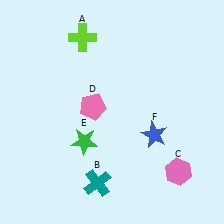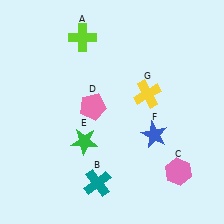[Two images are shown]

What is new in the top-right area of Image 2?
A yellow cross (G) was added in the top-right area of Image 2.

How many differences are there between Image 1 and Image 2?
There is 1 difference between the two images.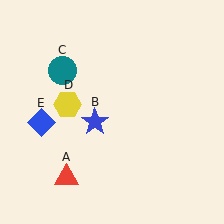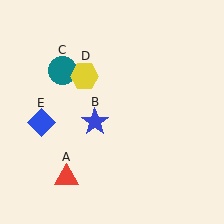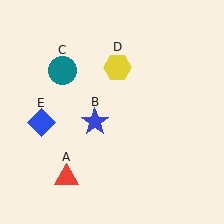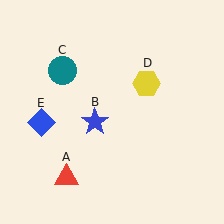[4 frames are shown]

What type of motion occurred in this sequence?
The yellow hexagon (object D) rotated clockwise around the center of the scene.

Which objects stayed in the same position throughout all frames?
Red triangle (object A) and blue star (object B) and teal circle (object C) and blue diamond (object E) remained stationary.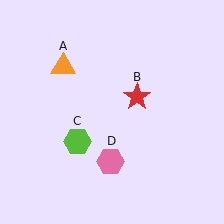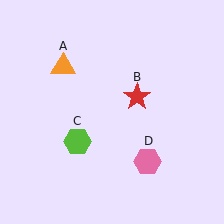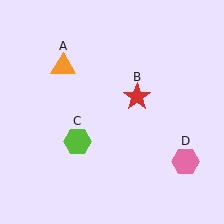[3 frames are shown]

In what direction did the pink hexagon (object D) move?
The pink hexagon (object D) moved right.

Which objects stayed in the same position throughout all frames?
Orange triangle (object A) and red star (object B) and lime hexagon (object C) remained stationary.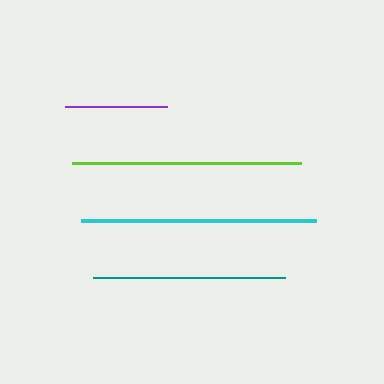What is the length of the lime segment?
The lime segment is approximately 228 pixels long.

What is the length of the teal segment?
The teal segment is approximately 192 pixels long.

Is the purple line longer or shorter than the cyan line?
The cyan line is longer than the purple line.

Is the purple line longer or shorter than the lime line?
The lime line is longer than the purple line.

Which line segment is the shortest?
The purple line is the shortest at approximately 102 pixels.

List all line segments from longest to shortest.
From longest to shortest: cyan, lime, teal, purple.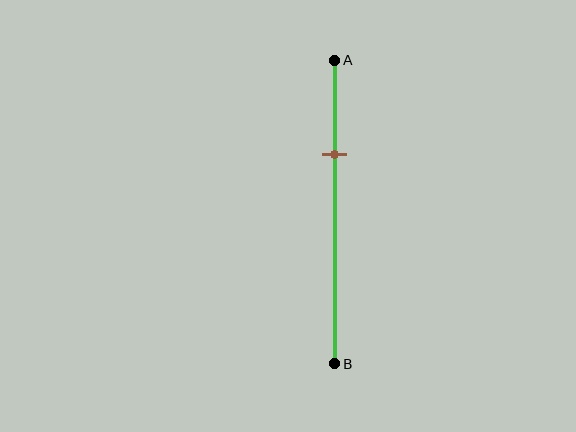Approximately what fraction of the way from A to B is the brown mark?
The brown mark is approximately 30% of the way from A to B.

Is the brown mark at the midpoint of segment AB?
No, the mark is at about 30% from A, not at the 50% midpoint.